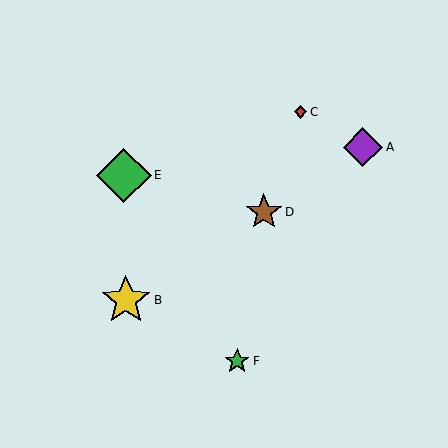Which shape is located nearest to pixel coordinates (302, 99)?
The red diamond (labeled C) at (300, 112) is nearest to that location.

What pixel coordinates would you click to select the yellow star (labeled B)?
Click at (126, 300) to select the yellow star B.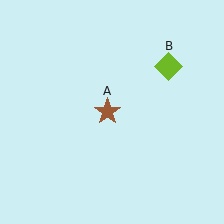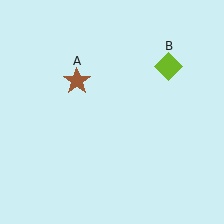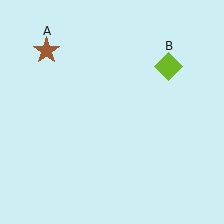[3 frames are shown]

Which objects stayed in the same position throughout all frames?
Lime diamond (object B) remained stationary.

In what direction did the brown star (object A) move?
The brown star (object A) moved up and to the left.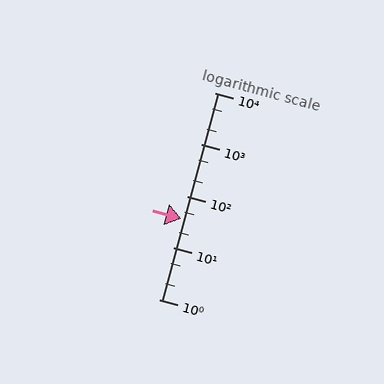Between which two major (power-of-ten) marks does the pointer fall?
The pointer is between 10 and 100.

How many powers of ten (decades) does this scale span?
The scale spans 4 decades, from 1 to 10000.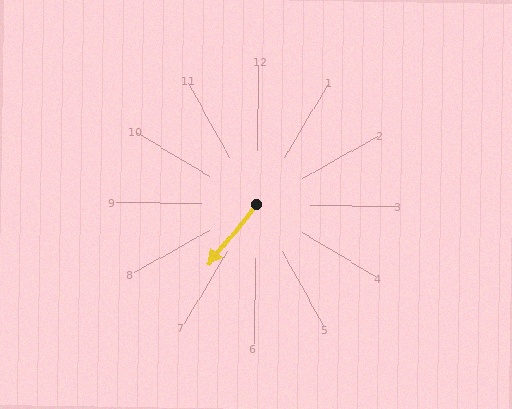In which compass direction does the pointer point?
Southwest.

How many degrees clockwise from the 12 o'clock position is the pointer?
Approximately 218 degrees.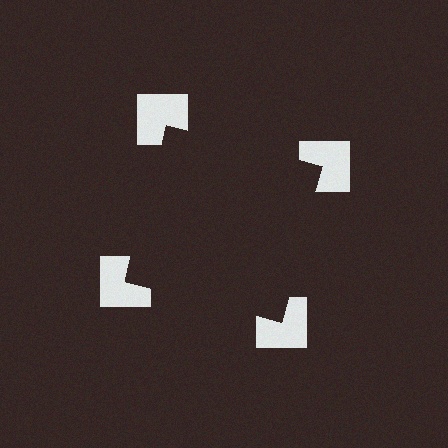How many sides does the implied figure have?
4 sides.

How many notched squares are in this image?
There are 4 — one at each vertex of the illusory square.